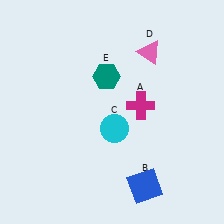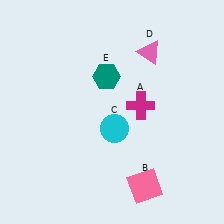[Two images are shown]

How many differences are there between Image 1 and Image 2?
There is 1 difference between the two images.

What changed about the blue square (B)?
In Image 1, B is blue. In Image 2, it changed to pink.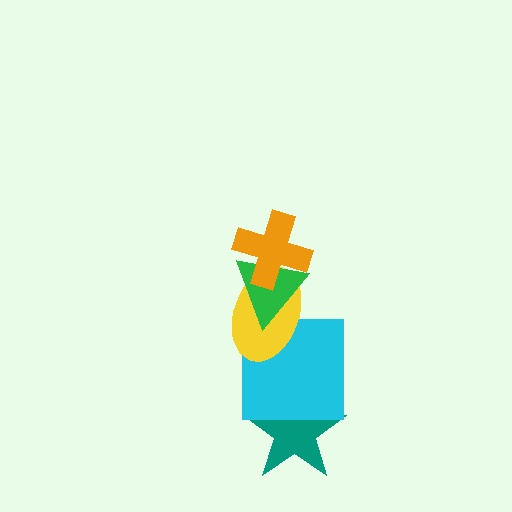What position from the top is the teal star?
The teal star is 5th from the top.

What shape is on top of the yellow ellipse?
The green triangle is on top of the yellow ellipse.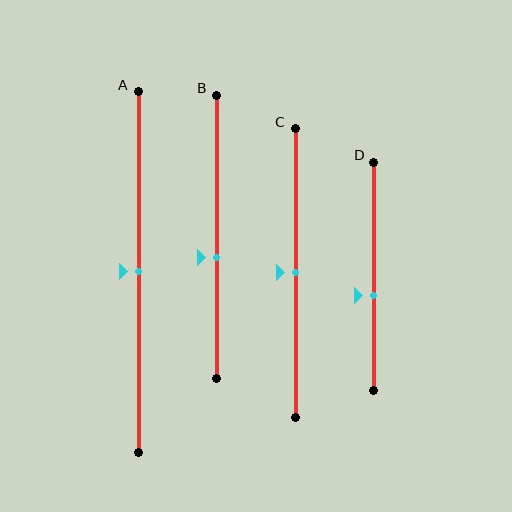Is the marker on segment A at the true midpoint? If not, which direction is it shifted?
Yes, the marker on segment A is at the true midpoint.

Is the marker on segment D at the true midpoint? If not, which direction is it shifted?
No, the marker on segment D is shifted downward by about 8% of the segment length.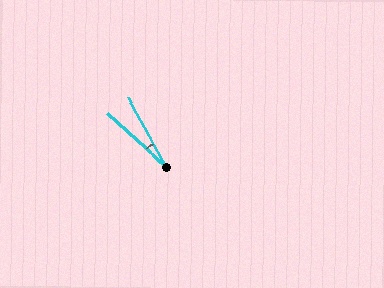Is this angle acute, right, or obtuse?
It is acute.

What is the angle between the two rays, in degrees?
Approximately 18 degrees.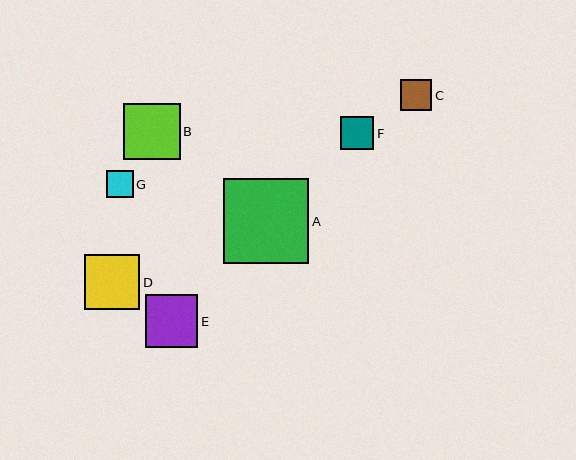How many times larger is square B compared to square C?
Square B is approximately 1.8 times the size of square C.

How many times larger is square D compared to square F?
Square D is approximately 1.7 times the size of square F.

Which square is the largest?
Square A is the largest with a size of approximately 85 pixels.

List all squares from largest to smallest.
From largest to smallest: A, B, D, E, F, C, G.